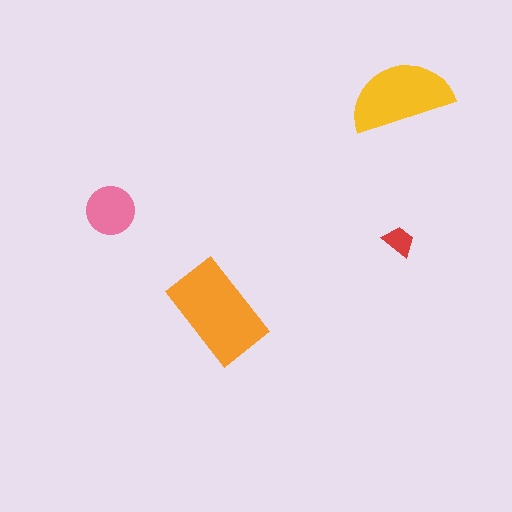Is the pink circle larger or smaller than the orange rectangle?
Smaller.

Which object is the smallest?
The red trapezoid.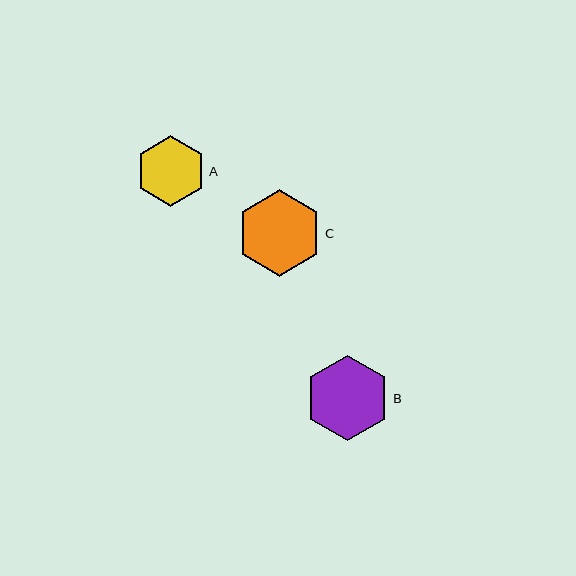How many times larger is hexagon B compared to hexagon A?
Hexagon B is approximately 1.2 times the size of hexagon A.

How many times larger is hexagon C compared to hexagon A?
Hexagon C is approximately 1.2 times the size of hexagon A.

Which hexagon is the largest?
Hexagon C is the largest with a size of approximately 86 pixels.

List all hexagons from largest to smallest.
From largest to smallest: C, B, A.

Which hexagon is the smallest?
Hexagon A is the smallest with a size of approximately 71 pixels.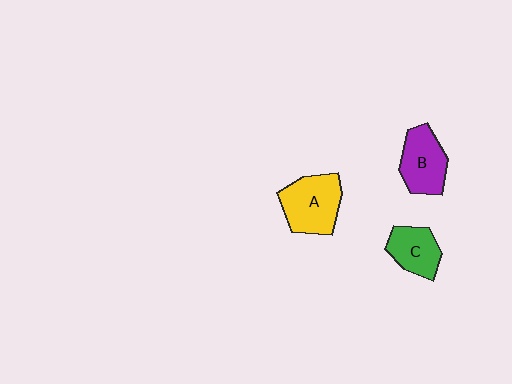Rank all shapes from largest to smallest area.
From largest to smallest: A (yellow), B (purple), C (green).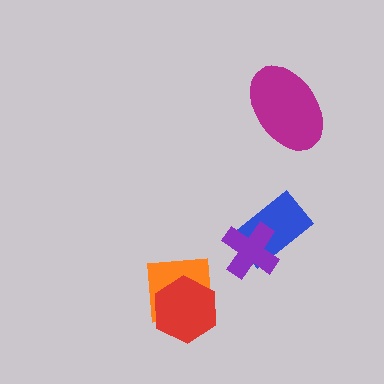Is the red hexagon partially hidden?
No, no other shape covers it.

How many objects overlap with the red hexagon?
1 object overlaps with the red hexagon.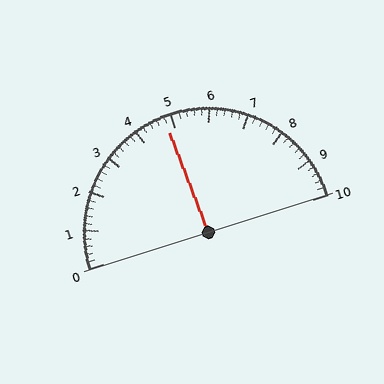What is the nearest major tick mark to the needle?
The nearest major tick mark is 5.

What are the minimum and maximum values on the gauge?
The gauge ranges from 0 to 10.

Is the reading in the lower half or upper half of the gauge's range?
The reading is in the lower half of the range (0 to 10).